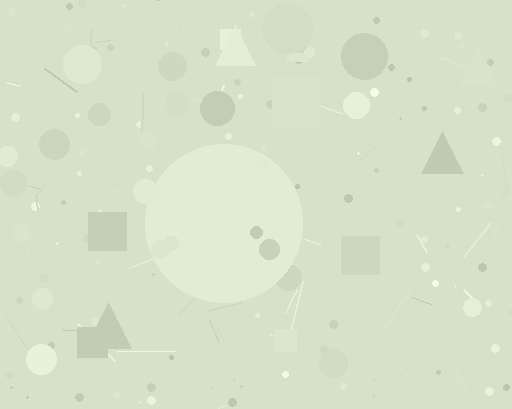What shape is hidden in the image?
A circle is hidden in the image.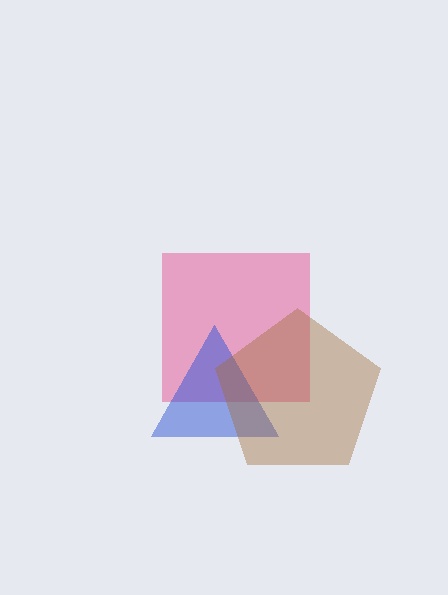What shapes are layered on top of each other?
The layered shapes are: a pink square, a blue triangle, a brown pentagon.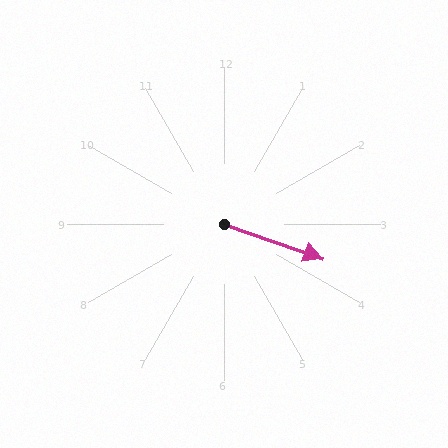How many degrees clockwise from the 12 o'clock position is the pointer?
Approximately 109 degrees.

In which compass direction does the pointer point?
East.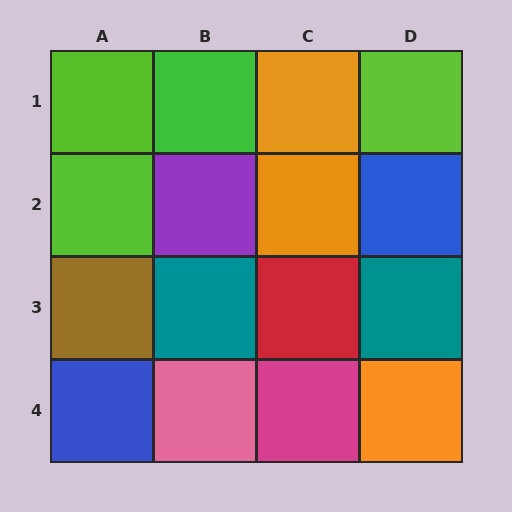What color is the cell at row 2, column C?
Orange.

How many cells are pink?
1 cell is pink.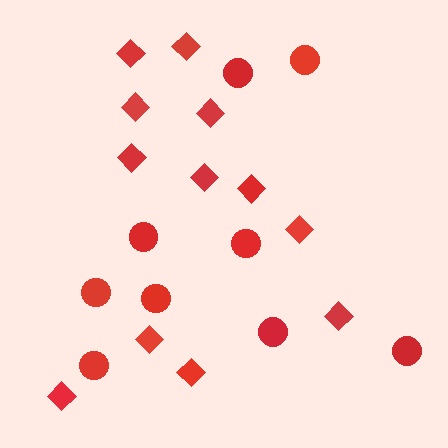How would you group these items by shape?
There are 2 groups: one group of circles (9) and one group of diamonds (12).